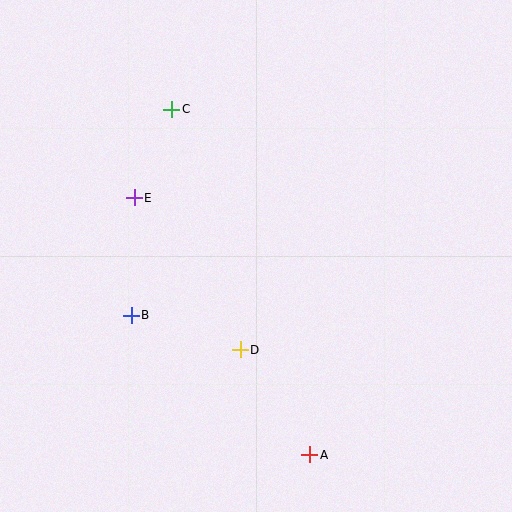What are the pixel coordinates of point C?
Point C is at (172, 109).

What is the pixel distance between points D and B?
The distance between D and B is 114 pixels.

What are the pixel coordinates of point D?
Point D is at (240, 350).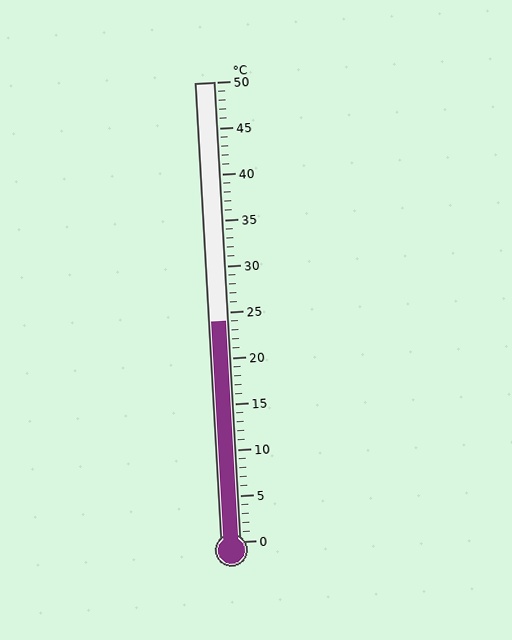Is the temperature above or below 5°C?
The temperature is above 5°C.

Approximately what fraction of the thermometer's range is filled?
The thermometer is filled to approximately 50% of its range.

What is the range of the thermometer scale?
The thermometer scale ranges from 0°C to 50°C.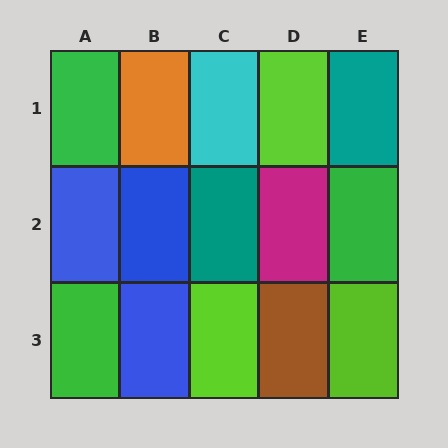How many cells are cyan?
1 cell is cyan.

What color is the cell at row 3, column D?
Brown.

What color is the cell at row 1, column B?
Orange.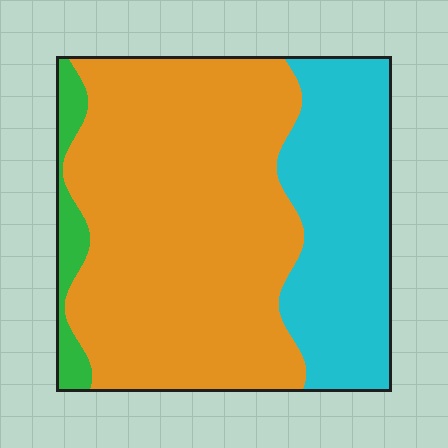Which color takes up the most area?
Orange, at roughly 65%.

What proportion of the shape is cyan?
Cyan takes up about one third (1/3) of the shape.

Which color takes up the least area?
Green, at roughly 5%.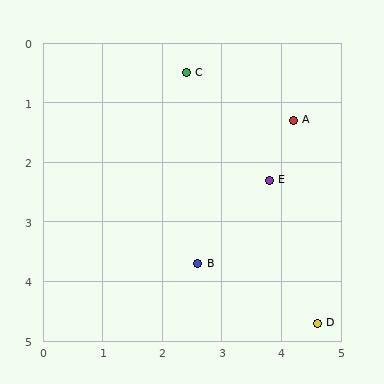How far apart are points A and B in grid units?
Points A and B are about 2.9 grid units apart.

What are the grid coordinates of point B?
Point B is at approximately (2.6, 3.7).